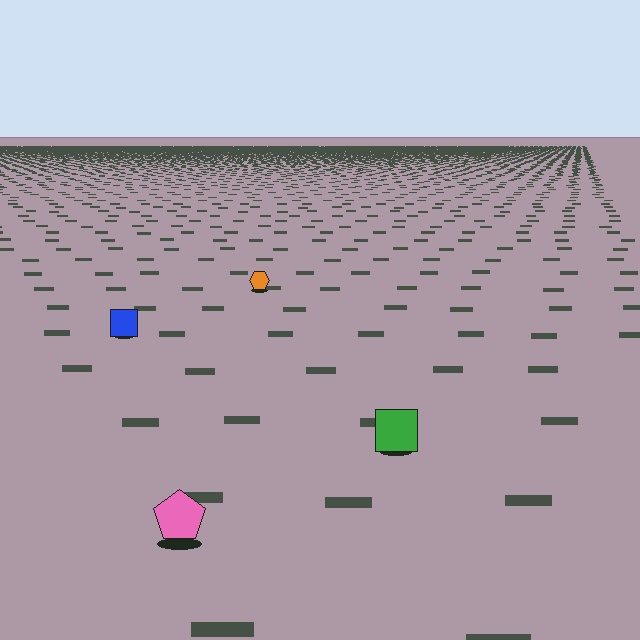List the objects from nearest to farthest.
From nearest to farthest: the pink pentagon, the green square, the blue square, the orange hexagon.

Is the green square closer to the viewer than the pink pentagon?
No. The pink pentagon is closer — you can tell from the texture gradient: the ground texture is coarser near it.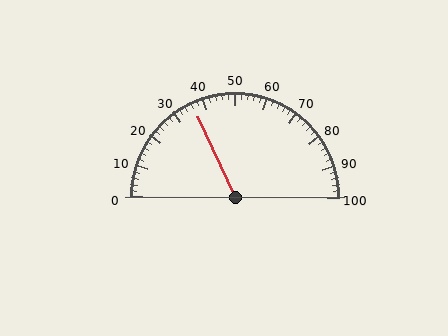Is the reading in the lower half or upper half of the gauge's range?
The reading is in the lower half of the range (0 to 100).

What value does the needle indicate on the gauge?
The needle indicates approximately 36.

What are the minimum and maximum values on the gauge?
The gauge ranges from 0 to 100.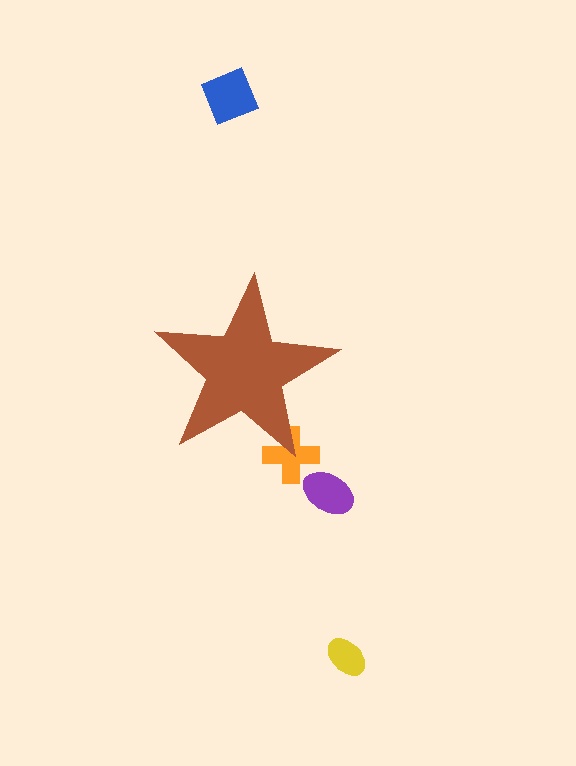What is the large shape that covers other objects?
A brown star.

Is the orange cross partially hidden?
Yes, the orange cross is partially hidden behind the brown star.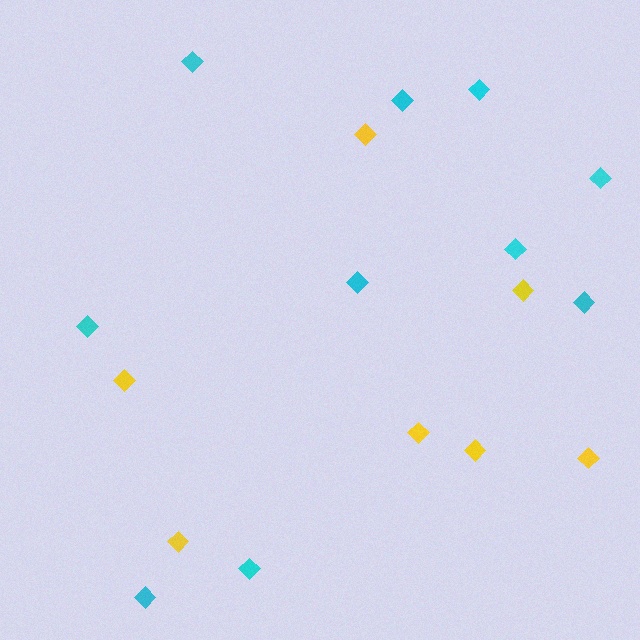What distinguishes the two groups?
There are 2 groups: one group of yellow diamonds (7) and one group of cyan diamonds (10).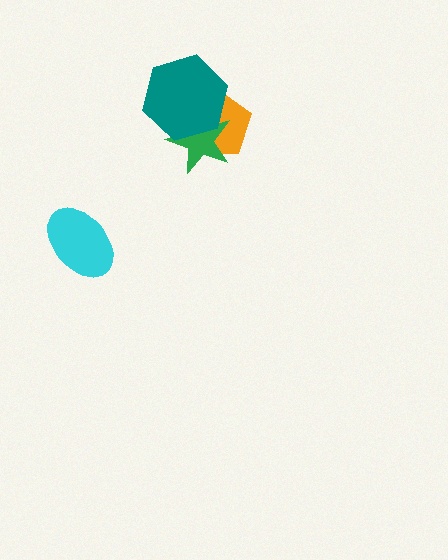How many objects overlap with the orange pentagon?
2 objects overlap with the orange pentagon.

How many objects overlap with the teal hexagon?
2 objects overlap with the teal hexagon.